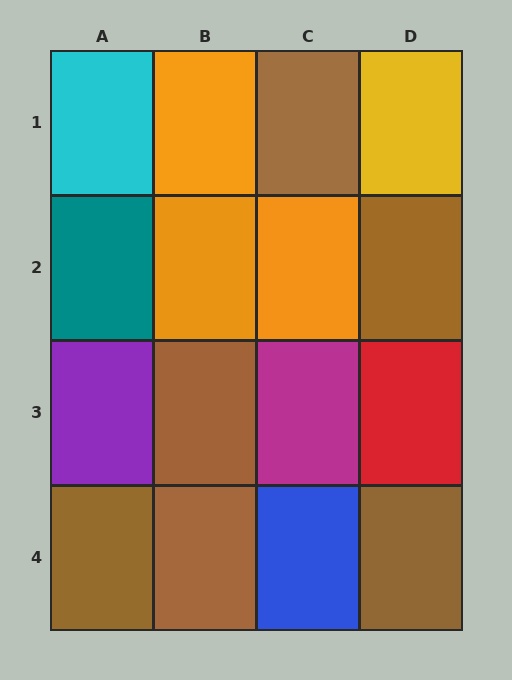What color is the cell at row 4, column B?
Brown.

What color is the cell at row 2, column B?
Orange.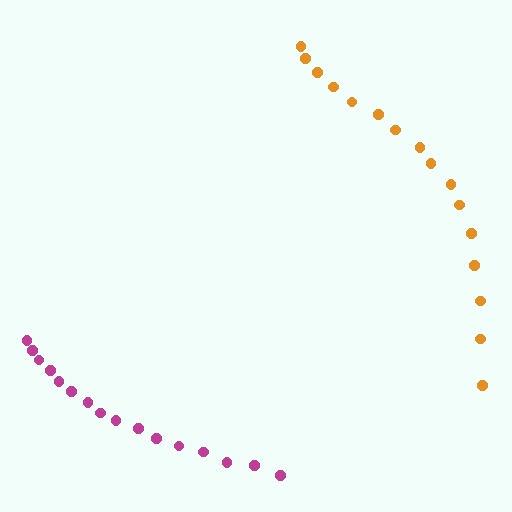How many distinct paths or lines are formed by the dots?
There are 2 distinct paths.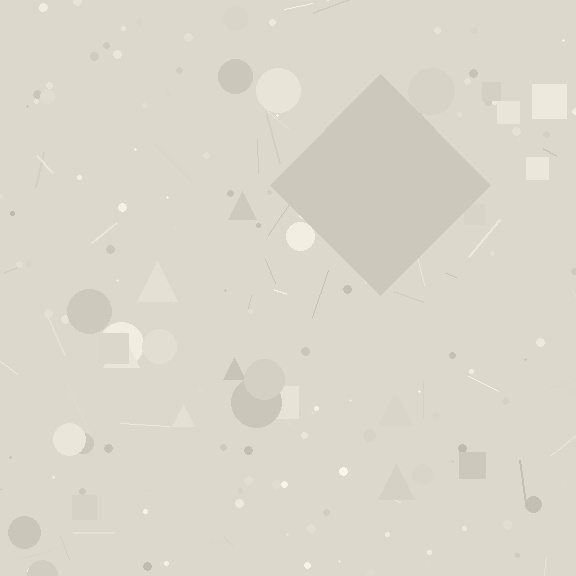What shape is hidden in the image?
A diamond is hidden in the image.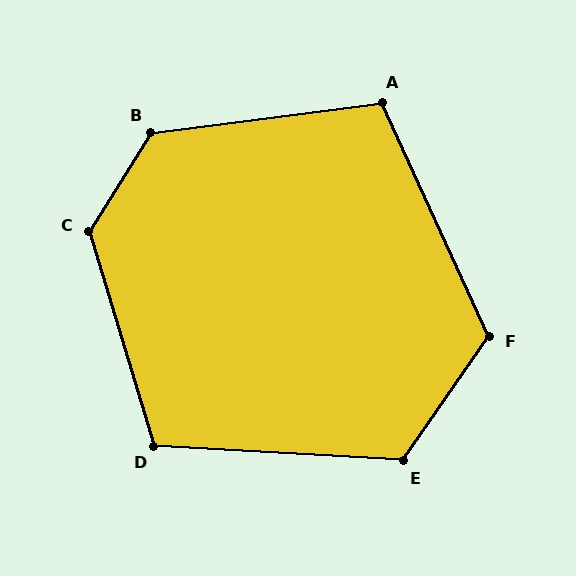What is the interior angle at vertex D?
Approximately 110 degrees (obtuse).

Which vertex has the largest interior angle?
C, at approximately 131 degrees.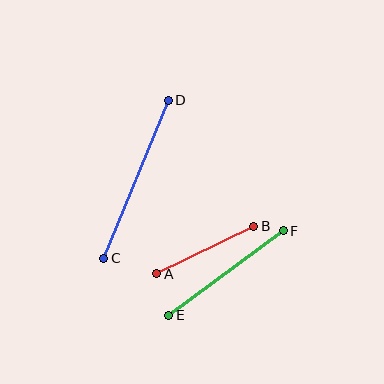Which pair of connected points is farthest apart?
Points C and D are farthest apart.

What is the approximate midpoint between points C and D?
The midpoint is at approximately (136, 179) pixels.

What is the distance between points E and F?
The distance is approximately 142 pixels.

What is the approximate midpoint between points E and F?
The midpoint is at approximately (226, 273) pixels.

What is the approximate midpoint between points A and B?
The midpoint is at approximately (205, 250) pixels.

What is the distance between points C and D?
The distance is approximately 171 pixels.